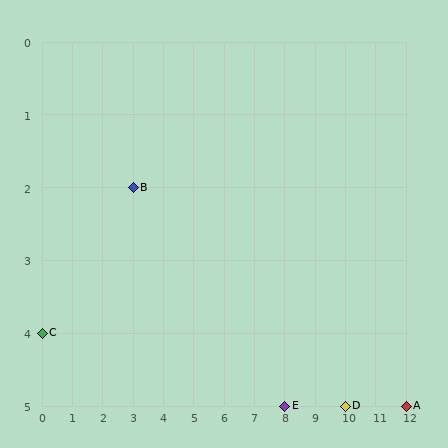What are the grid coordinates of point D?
Point D is at grid coordinates (10, 5).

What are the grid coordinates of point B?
Point B is at grid coordinates (3, 2).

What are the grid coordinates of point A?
Point A is at grid coordinates (12, 5).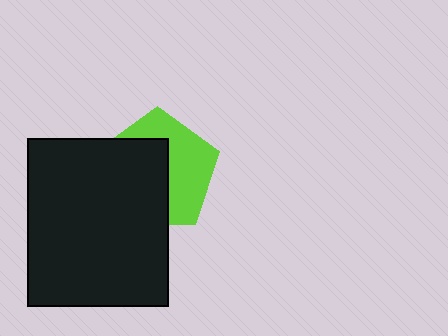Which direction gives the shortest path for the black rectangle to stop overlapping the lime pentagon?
Moving toward the lower-left gives the shortest separation.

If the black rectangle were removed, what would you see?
You would see the complete lime pentagon.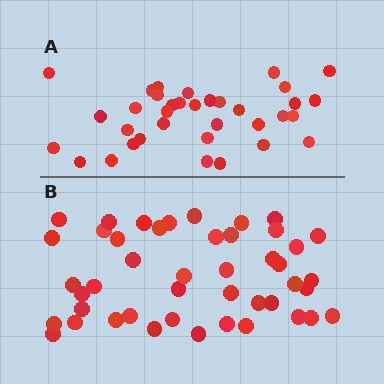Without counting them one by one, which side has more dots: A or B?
Region B (the bottom region) has more dots.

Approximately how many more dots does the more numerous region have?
Region B has roughly 10 or so more dots than region A.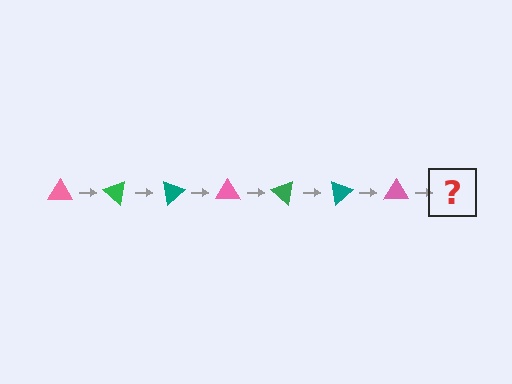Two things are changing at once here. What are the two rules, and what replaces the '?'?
The two rules are that it rotates 40 degrees each step and the color cycles through pink, green, and teal. The '?' should be a green triangle, rotated 280 degrees from the start.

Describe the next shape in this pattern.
It should be a green triangle, rotated 280 degrees from the start.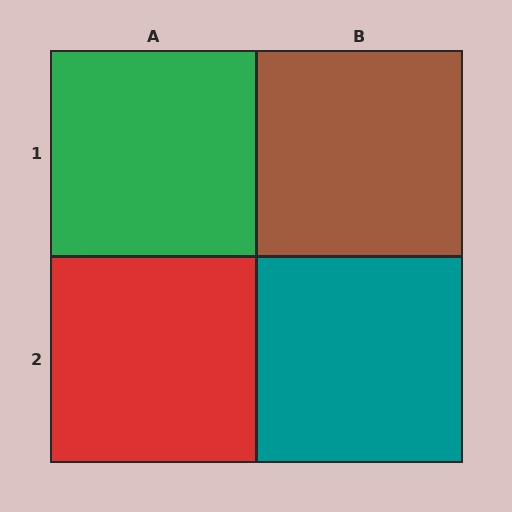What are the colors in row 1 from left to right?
Green, brown.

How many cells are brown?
1 cell is brown.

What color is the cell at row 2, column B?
Teal.